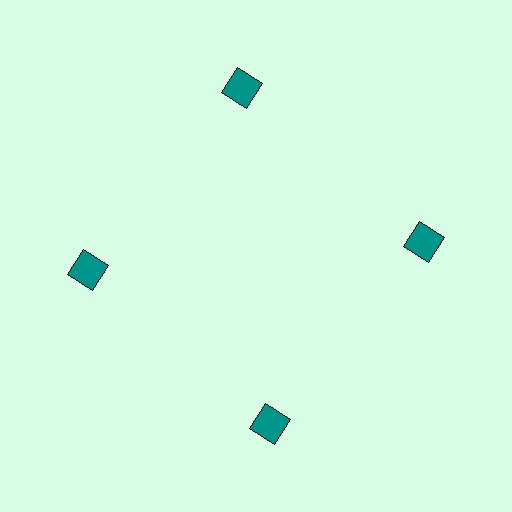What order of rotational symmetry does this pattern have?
This pattern has 4-fold rotational symmetry.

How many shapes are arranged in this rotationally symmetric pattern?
There are 4 shapes, arranged in 4 groups of 1.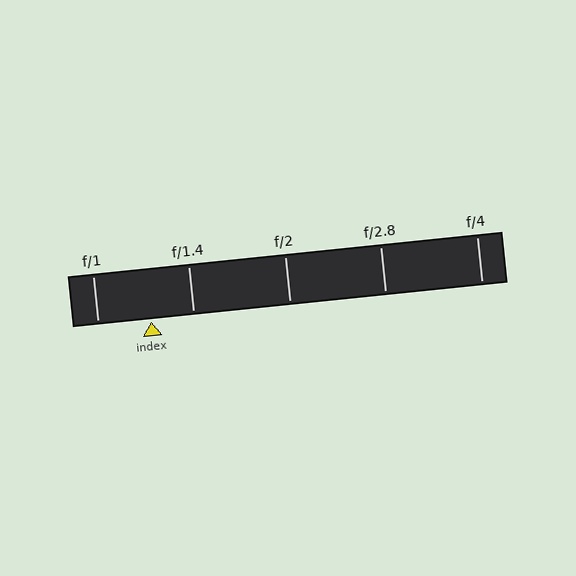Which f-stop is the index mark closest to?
The index mark is closest to f/1.4.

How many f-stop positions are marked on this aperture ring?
There are 5 f-stop positions marked.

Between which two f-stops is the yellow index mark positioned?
The index mark is between f/1 and f/1.4.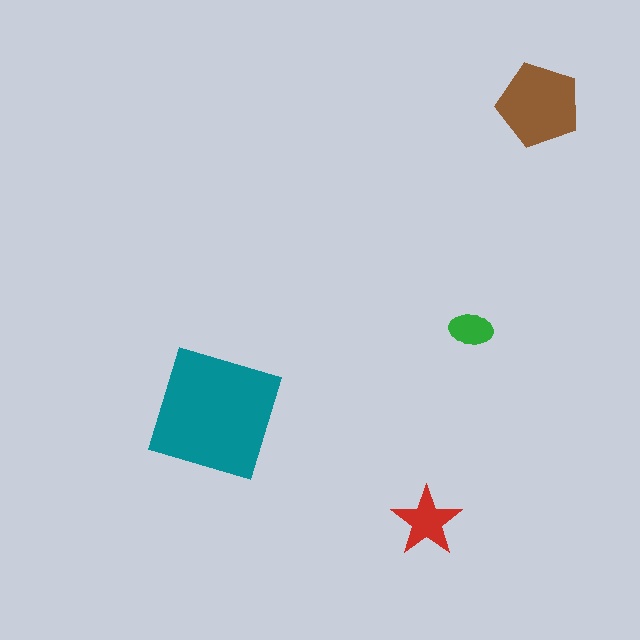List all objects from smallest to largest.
The green ellipse, the red star, the brown pentagon, the teal square.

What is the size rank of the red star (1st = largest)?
3rd.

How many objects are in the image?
There are 4 objects in the image.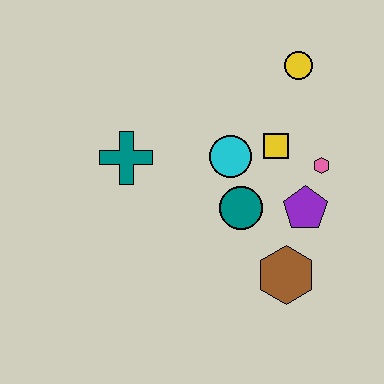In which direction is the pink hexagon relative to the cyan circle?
The pink hexagon is to the right of the cyan circle.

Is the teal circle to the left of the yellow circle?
Yes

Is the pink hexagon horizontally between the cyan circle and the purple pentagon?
No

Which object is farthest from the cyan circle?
The brown hexagon is farthest from the cyan circle.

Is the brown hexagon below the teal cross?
Yes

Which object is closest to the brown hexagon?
The purple pentagon is closest to the brown hexagon.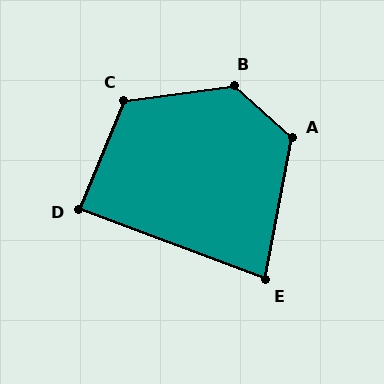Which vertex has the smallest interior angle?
E, at approximately 80 degrees.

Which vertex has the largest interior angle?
B, at approximately 131 degrees.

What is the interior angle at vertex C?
Approximately 120 degrees (obtuse).